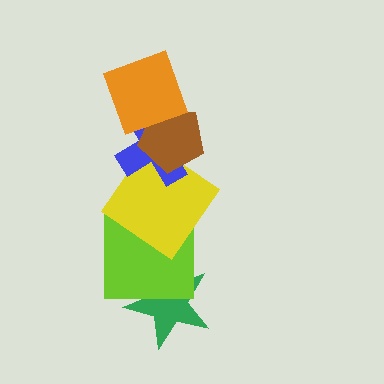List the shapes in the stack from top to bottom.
From top to bottom: the orange square, the brown pentagon, the blue cross, the yellow diamond, the lime square, the green star.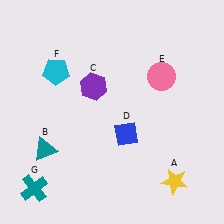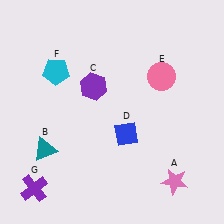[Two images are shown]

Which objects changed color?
A changed from yellow to pink. G changed from teal to purple.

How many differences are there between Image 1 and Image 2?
There are 2 differences between the two images.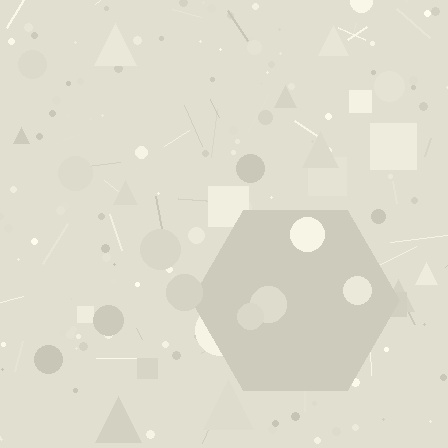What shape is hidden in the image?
A hexagon is hidden in the image.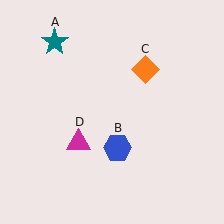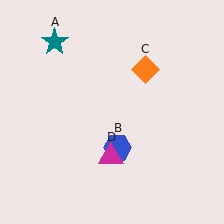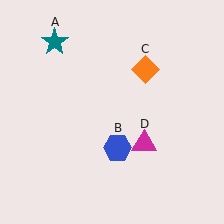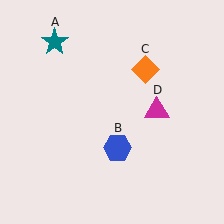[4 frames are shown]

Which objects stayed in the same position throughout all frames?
Teal star (object A) and blue hexagon (object B) and orange diamond (object C) remained stationary.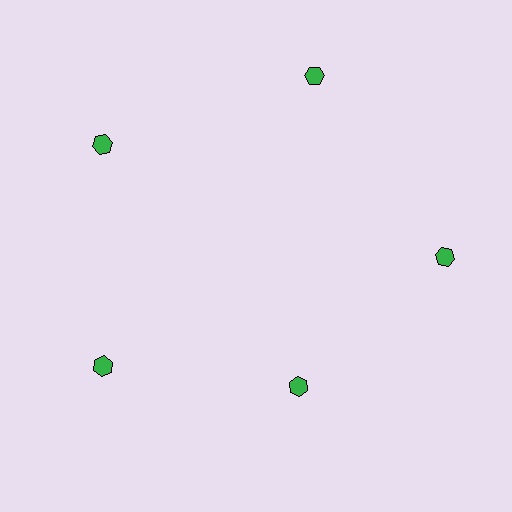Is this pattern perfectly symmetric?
No. The 5 green hexagons are arranged in a ring, but one element near the 5 o'clock position is pulled inward toward the center, breaking the 5-fold rotational symmetry.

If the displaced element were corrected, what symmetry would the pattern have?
It would have 5-fold rotational symmetry — the pattern would map onto itself every 72 degrees.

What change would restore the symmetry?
The symmetry would be restored by moving it outward, back onto the ring so that all 5 hexagons sit at equal angles and equal distance from the center.